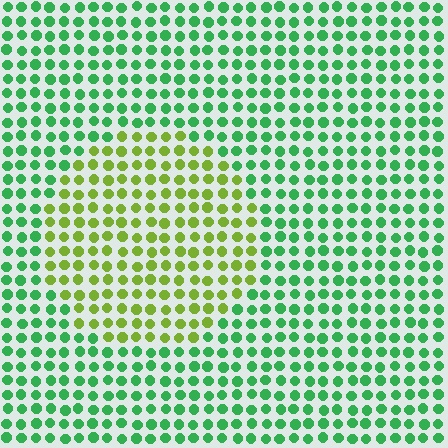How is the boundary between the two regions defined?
The boundary is defined purely by a slight shift in hue (about 50 degrees). Spacing, size, and orientation are identical on both sides.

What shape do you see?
I see a circle.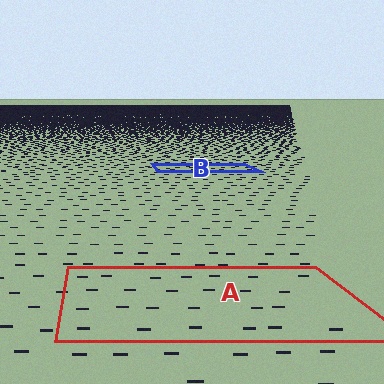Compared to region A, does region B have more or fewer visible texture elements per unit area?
Region B has more texture elements per unit area — they are packed more densely because it is farther away.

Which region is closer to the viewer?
Region A is closer. The texture elements there are larger and more spread out.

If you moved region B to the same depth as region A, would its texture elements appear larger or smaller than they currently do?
They would appear larger. At a closer depth, the same texture elements are projected at a bigger on-screen size.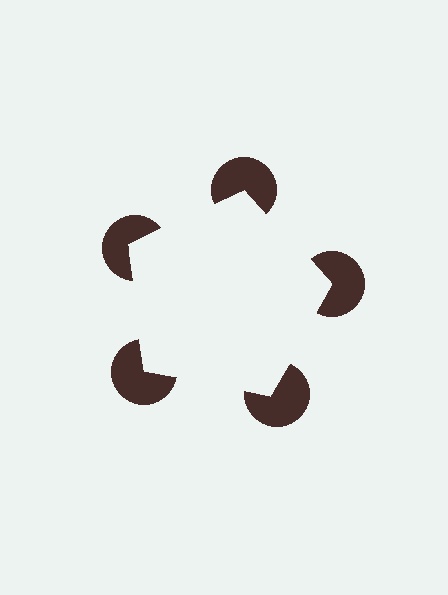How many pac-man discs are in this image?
There are 5 — one at each vertex of the illusory pentagon.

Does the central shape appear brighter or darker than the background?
It typically appears slightly brighter than the background, even though no actual brightness change is drawn.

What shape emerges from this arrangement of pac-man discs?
An illusory pentagon — its edges are inferred from the aligned wedge cuts in the pac-man discs, not physically drawn.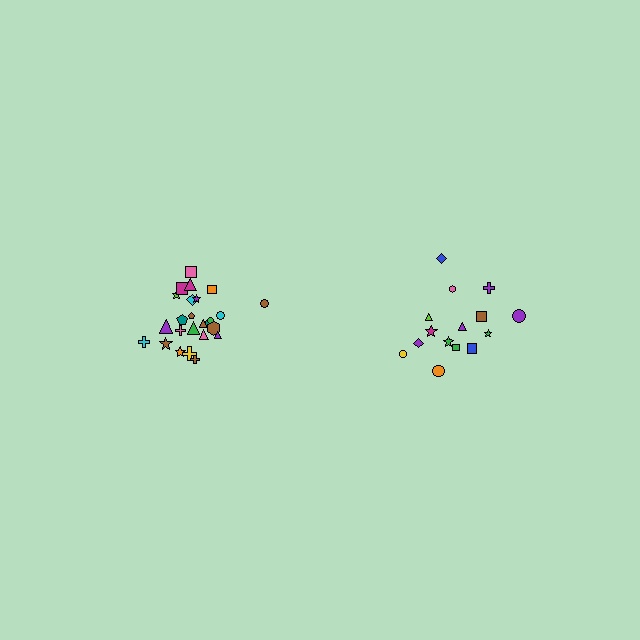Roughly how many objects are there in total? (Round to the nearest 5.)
Roughly 40 objects in total.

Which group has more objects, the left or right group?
The left group.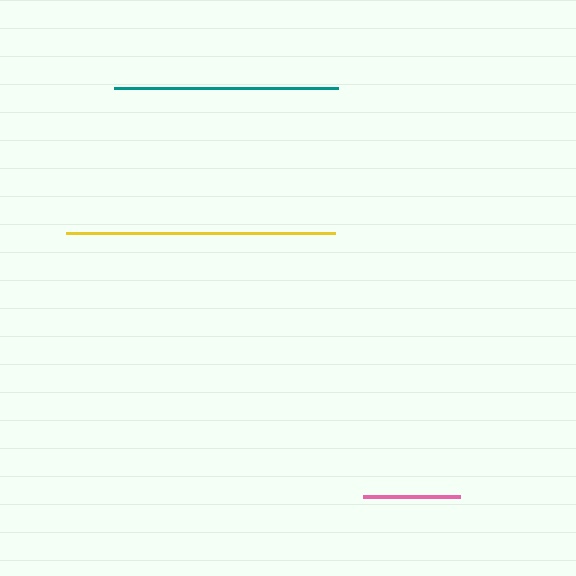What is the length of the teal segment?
The teal segment is approximately 225 pixels long.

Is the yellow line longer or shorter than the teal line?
The yellow line is longer than the teal line.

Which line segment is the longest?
The yellow line is the longest at approximately 269 pixels.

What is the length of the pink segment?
The pink segment is approximately 97 pixels long.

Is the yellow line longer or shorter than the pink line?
The yellow line is longer than the pink line.